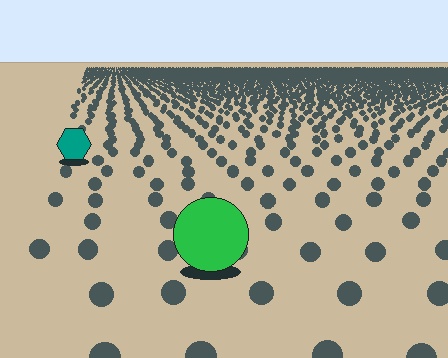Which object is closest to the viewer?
The green circle is closest. The texture marks near it are larger and more spread out.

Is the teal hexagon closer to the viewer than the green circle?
No. The green circle is closer — you can tell from the texture gradient: the ground texture is coarser near it.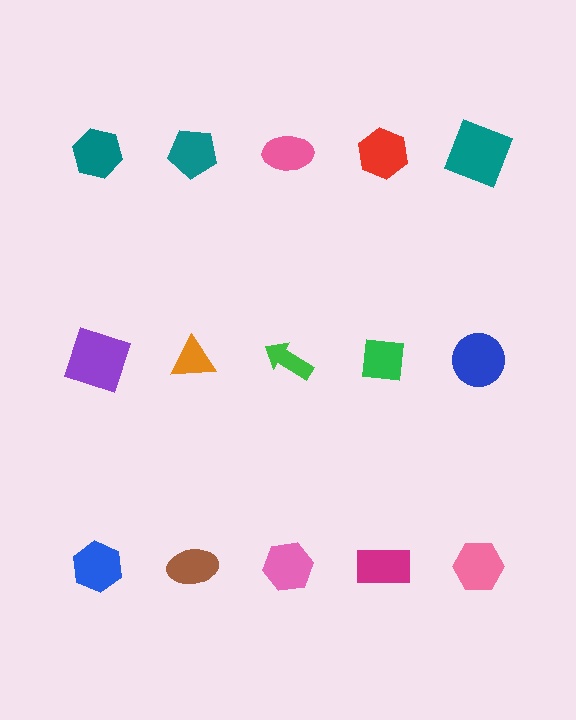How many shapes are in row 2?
5 shapes.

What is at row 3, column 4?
A magenta rectangle.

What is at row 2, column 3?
A green arrow.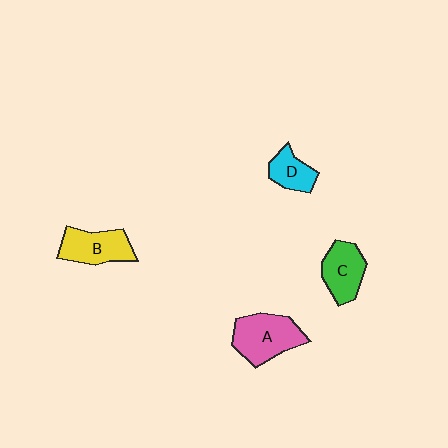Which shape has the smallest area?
Shape D (cyan).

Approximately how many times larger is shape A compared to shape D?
Approximately 1.9 times.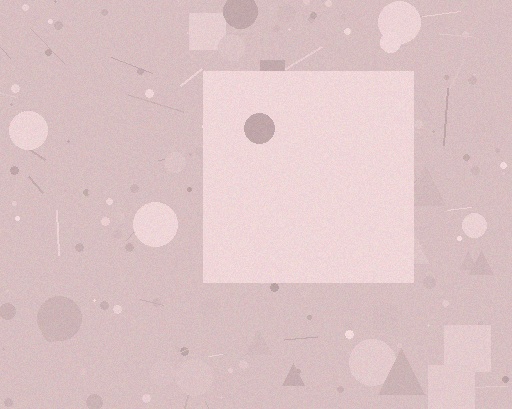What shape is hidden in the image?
A square is hidden in the image.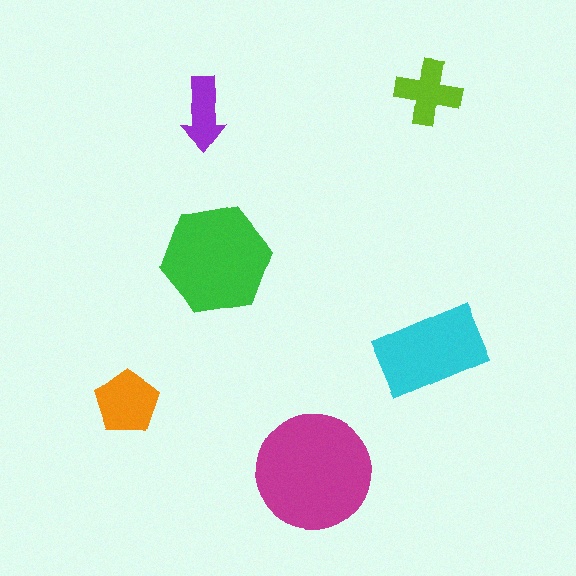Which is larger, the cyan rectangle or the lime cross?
The cyan rectangle.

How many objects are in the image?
There are 6 objects in the image.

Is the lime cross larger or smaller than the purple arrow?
Larger.